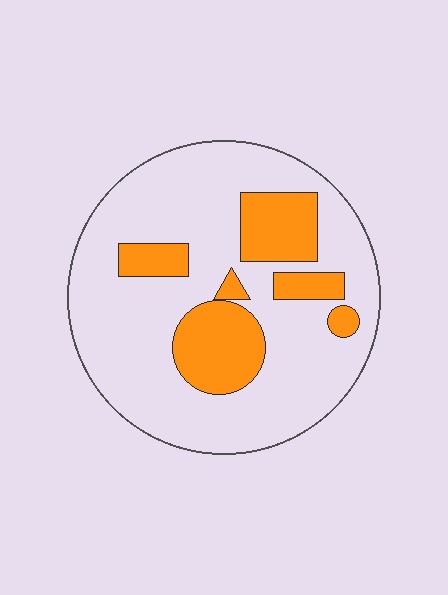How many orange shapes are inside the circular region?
6.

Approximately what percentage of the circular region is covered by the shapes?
Approximately 25%.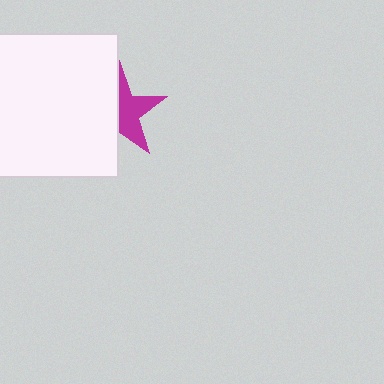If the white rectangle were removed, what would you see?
You would see the complete magenta star.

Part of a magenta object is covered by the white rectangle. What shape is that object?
It is a star.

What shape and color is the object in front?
The object in front is a white rectangle.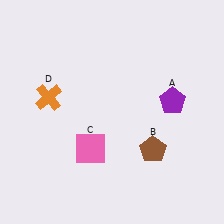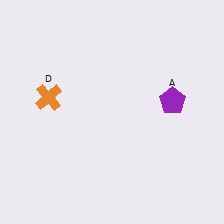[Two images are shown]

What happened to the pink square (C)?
The pink square (C) was removed in Image 2. It was in the bottom-left area of Image 1.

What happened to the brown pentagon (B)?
The brown pentagon (B) was removed in Image 2. It was in the bottom-right area of Image 1.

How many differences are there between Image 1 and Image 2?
There are 2 differences between the two images.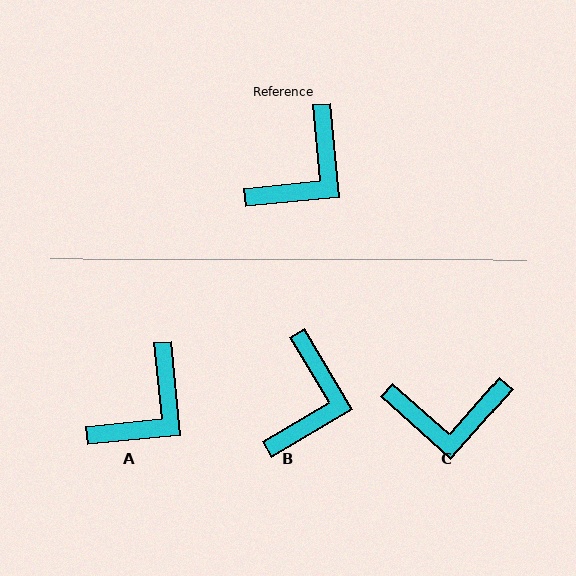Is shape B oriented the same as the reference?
No, it is off by about 25 degrees.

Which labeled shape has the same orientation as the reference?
A.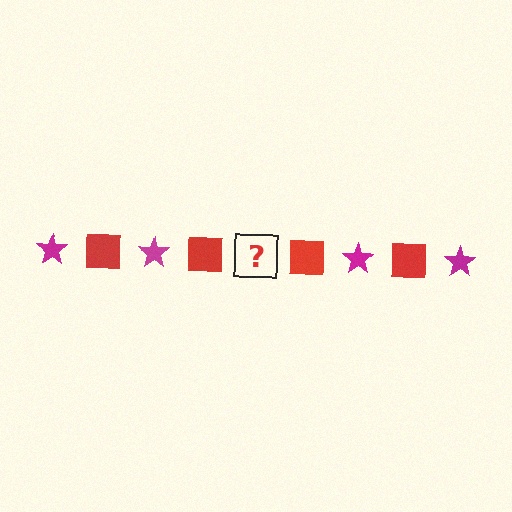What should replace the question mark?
The question mark should be replaced with a magenta star.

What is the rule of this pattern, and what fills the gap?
The rule is that the pattern alternates between magenta star and red square. The gap should be filled with a magenta star.